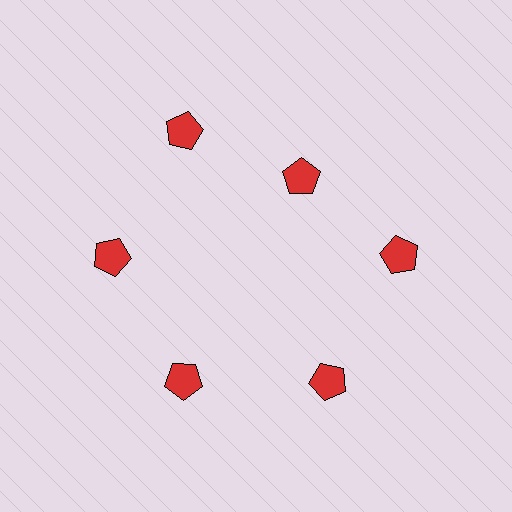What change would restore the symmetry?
The symmetry would be restored by moving it outward, back onto the ring so that all 6 pentagons sit at equal angles and equal distance from the center.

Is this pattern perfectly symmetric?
No. The 6 red pentagons are arranged in a ring, but one element near the 1 o'clock position is pulled inward toward the center, breaking the 6-fold rotational symmetry.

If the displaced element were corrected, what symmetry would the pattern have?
It would have 6-fold rotational symmetry — the pattern would map onto itself every 60 degrees.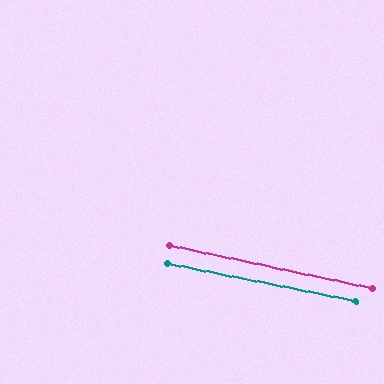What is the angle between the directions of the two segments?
Approximately 1 degree.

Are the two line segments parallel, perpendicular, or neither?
Parallel — their directions differ by only 0.7°.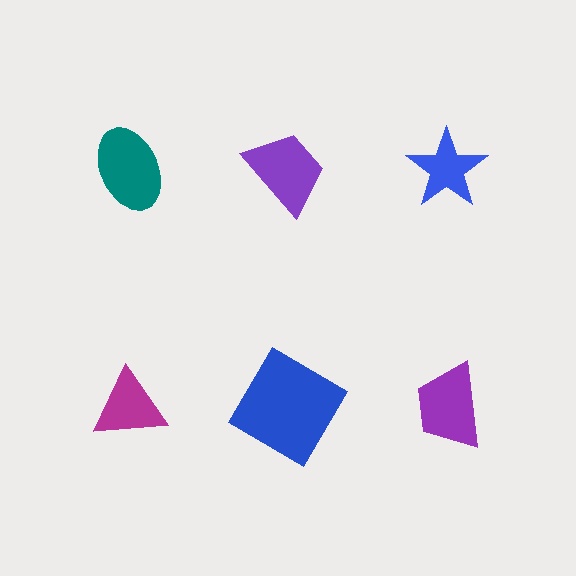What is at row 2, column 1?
A magenta triangle.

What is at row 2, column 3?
A purple trapezoid.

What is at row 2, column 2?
A blue diamond.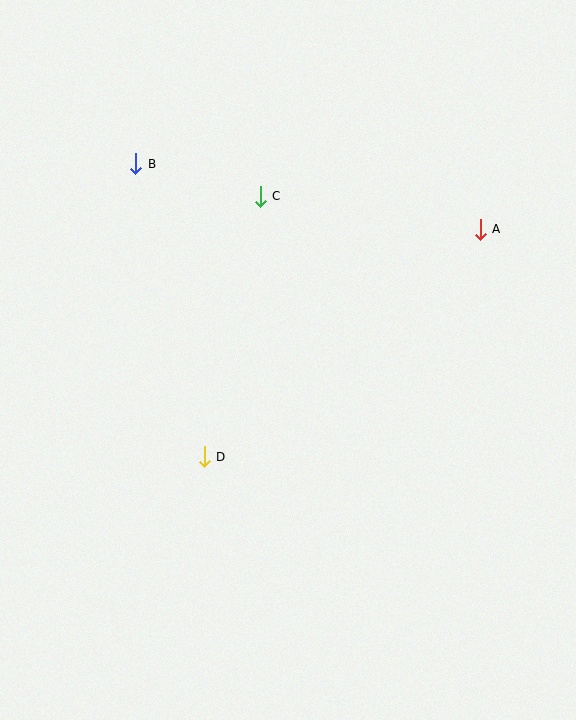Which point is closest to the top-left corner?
Point B is closest to the top-left corner.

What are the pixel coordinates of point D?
Point D is at (204, 457).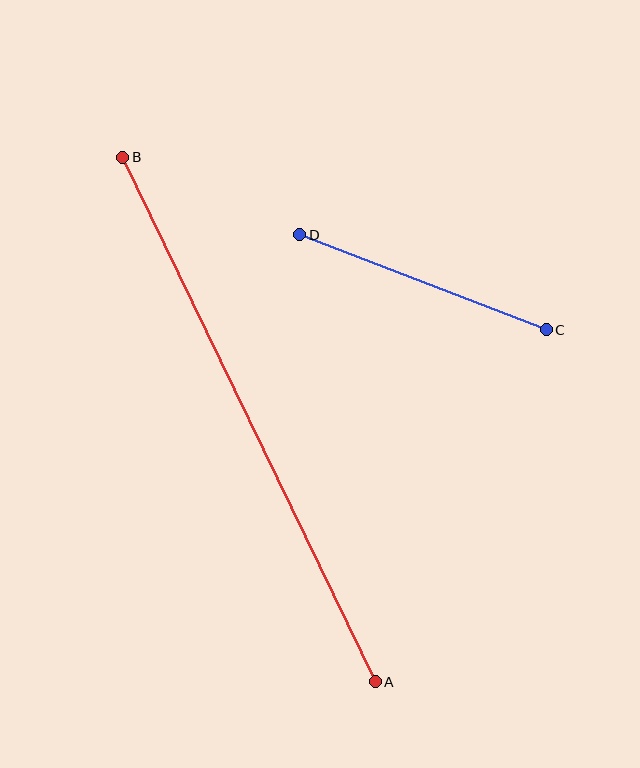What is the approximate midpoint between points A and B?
The midpoint is at approximately (249, 420) pixels.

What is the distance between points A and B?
The distance is approximately 582 pixels.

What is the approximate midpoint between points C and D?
The midpoint is at approximately (423, 282) pixels.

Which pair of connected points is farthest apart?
Points A and B are farthest apart.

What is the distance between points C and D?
The distance is approximately 264 pixels.